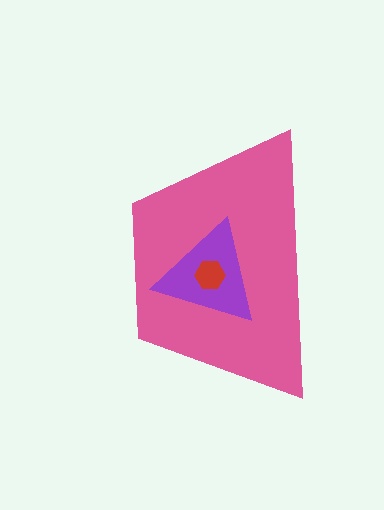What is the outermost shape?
The pink trapezoid.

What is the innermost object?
The red hexagon.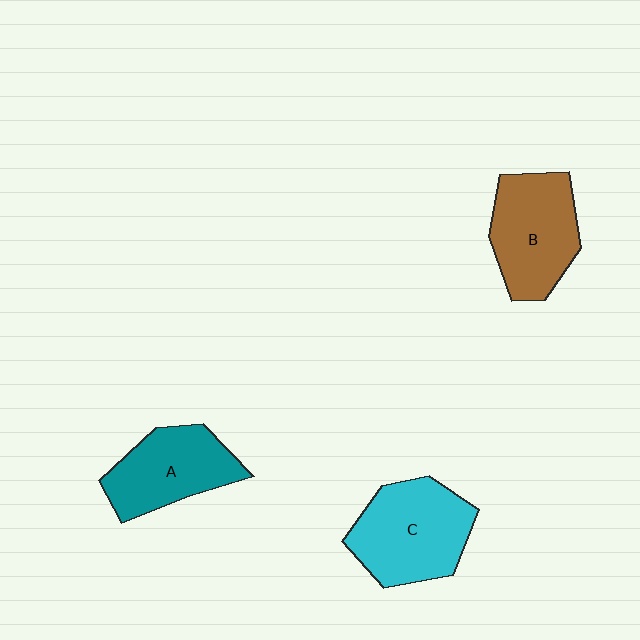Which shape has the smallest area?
Shape A (teal).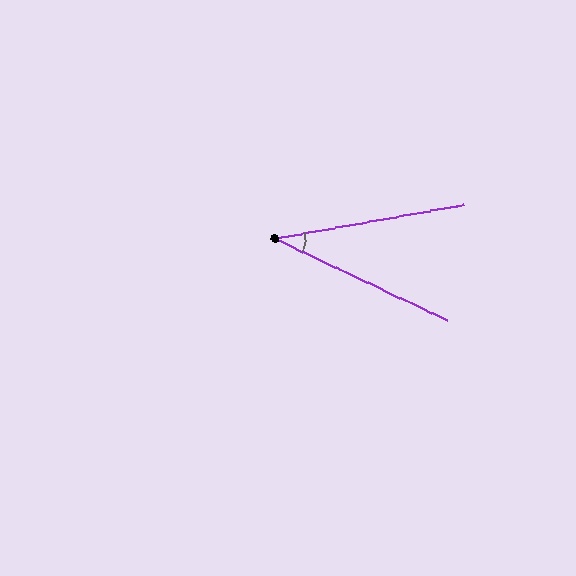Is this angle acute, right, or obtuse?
It is acute.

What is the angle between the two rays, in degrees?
Approximately 36 degrees.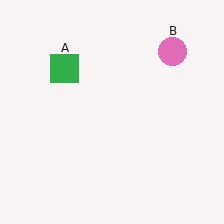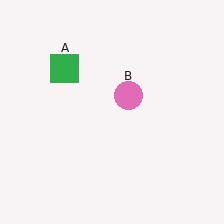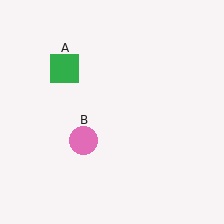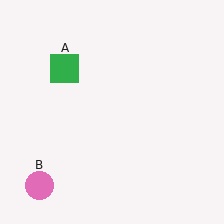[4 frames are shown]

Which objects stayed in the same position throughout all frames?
Green square (object A) remained stationary.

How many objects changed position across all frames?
1 object changed position: pink circle (object B).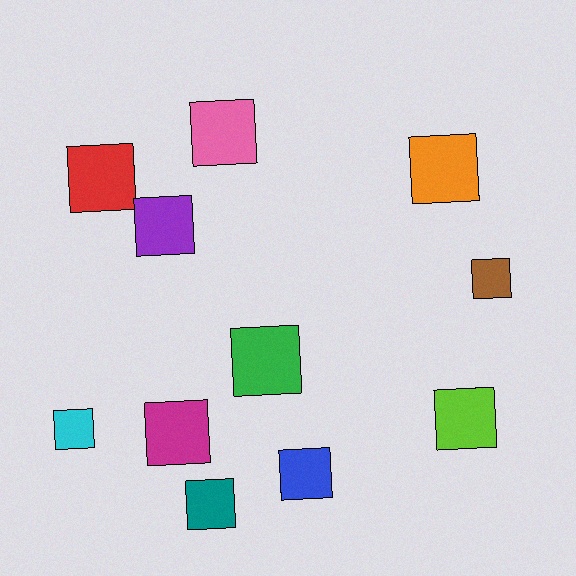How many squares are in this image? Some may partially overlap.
There are 11 squares.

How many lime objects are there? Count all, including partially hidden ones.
There is 1 lime object.